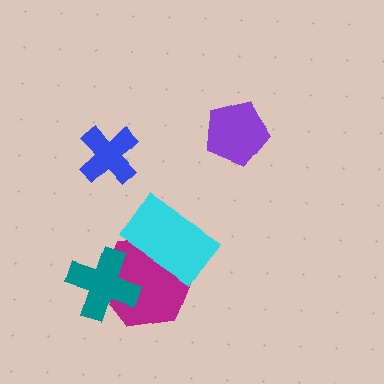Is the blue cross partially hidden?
No, no other shape covers it.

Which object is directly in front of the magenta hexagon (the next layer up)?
The teal cross is directly in front of the magenta hexagon.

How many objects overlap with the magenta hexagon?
2 objects overlap with the magenta hexagon.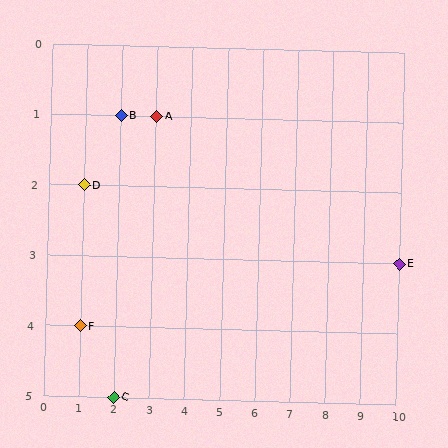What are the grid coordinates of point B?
Point B is at grid coordinates (2, 1).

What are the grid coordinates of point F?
Point F is at grid coordinates (1, 4).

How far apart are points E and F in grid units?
Points E and F are 9 columns and 1 row apart (about 9.1 grid units diagonally).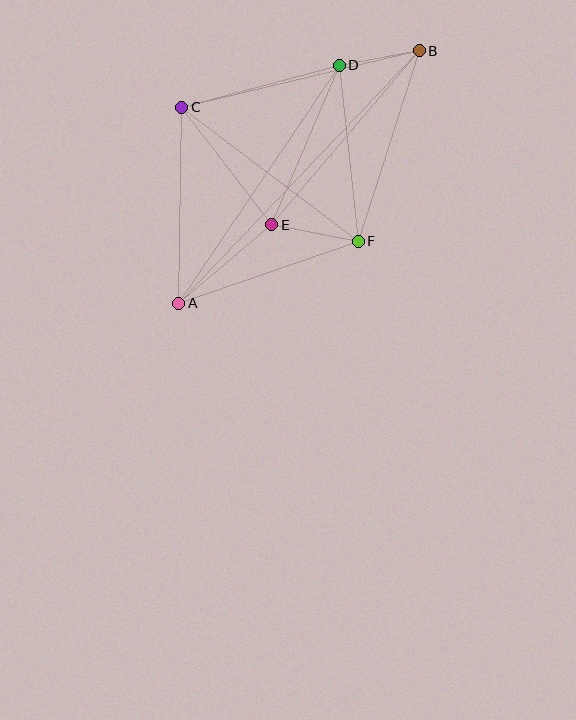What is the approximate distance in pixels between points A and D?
The distance between A and D is approximately 287 pixels.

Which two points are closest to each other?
Points B and D are closest to each other.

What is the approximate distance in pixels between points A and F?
The distance between A and F is approximately 190 pixels.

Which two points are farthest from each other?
Points A and B are farthest from each other.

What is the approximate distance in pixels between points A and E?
The distance between A and E is approximately 122 pixels.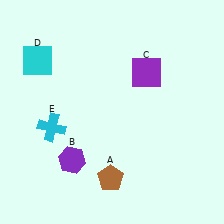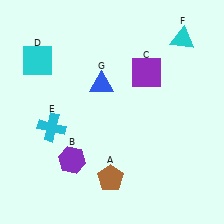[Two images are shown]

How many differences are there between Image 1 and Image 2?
There are 2 differences between the two images.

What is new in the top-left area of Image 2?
A blue triangle (G) was added in the top-left area of Image 2.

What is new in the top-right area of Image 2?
A cyan triangle (F) was added in the top-right area of Image 2.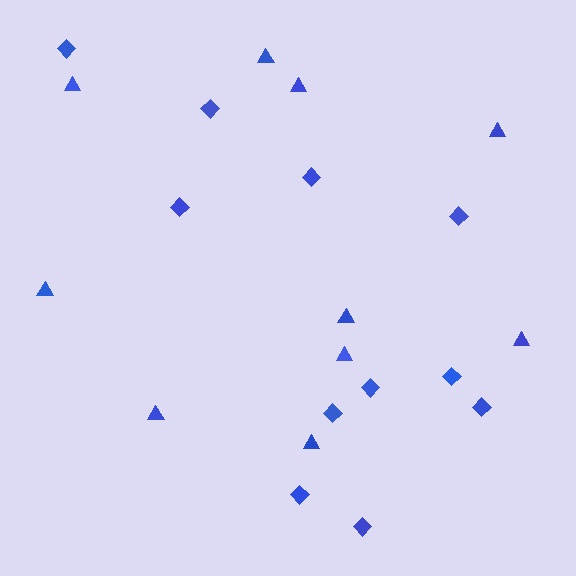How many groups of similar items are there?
There are 2 groups: one group of triangles (10) and one group of diamonds (11).